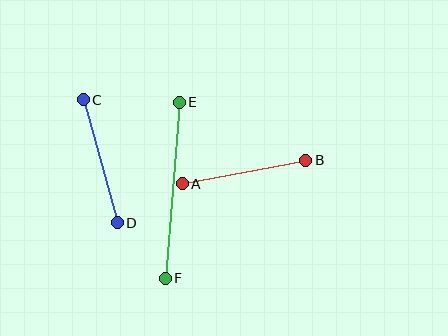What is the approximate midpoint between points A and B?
The midpoint is at approximately (244, 172) pixels.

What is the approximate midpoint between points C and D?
The midpoint is at approximately (100, 161) pixels.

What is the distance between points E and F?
The distance is approximately 177 pixels.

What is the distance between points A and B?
The distance is approximately 126 pixels.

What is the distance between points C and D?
The distance is approximately 128 pixels.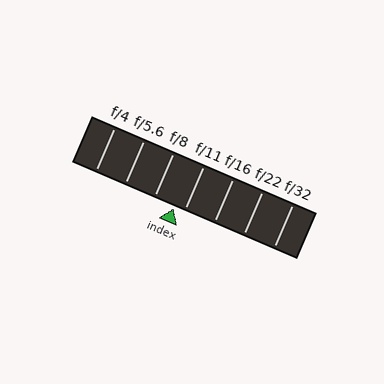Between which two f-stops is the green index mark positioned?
The index mark is between f/8 and f/11.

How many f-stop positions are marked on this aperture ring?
There are 7 f-stop positions marked.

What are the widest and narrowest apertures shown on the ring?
The widest aperture shown is f/4 and the narrowest is f/32.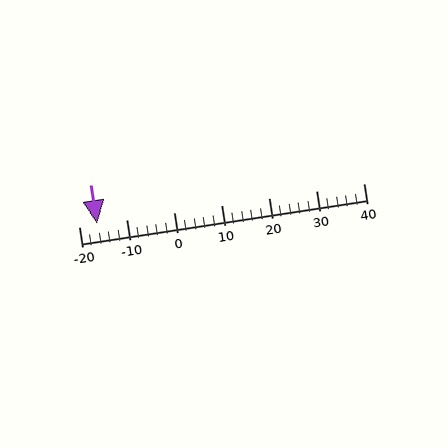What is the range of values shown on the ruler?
The ruler shows values from -20 to 40.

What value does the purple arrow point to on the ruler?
The purple arrow points to approximately -16.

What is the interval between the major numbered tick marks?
The major tick marks are spaced 10 units apart.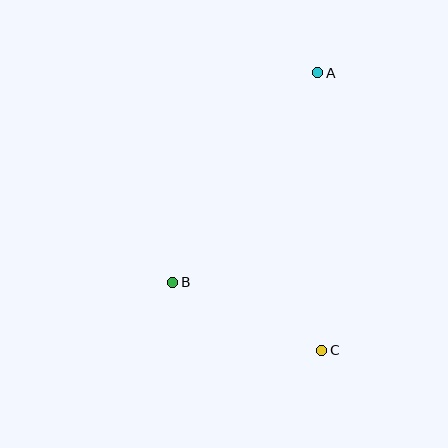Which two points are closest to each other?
Points B and C are closest to each other.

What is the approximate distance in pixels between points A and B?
The distance between A and B is approximately 255 pixels.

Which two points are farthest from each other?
Points A and C are farthest from each other.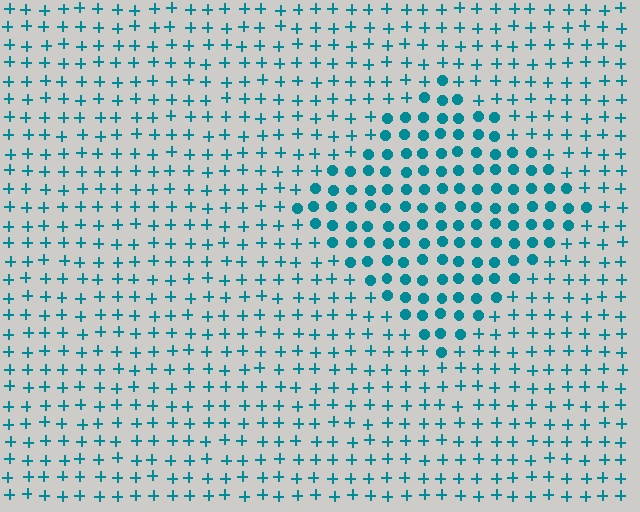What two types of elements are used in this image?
The image uses circles inside the diamond region and plus signs outside it.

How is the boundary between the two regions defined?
The boundary is defined by a change in element shape: circles inside vs. plus signs outside. All elements share the same color and spacing.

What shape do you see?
I see a diamond.